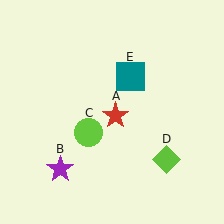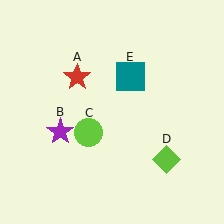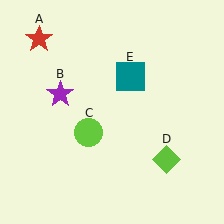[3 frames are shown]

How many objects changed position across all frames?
2 objects changed position: red star (object A), purple star (object B).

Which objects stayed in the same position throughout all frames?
Lime circle (object C) and lime diamond (object D) and teal square (object E) remained stationary.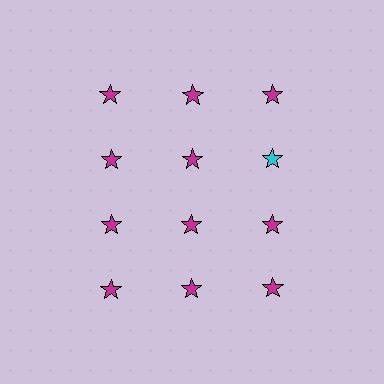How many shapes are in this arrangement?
There are 12 shapes arranged in a grid pattern.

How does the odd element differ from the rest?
It has a different color: cyan instead of magenta.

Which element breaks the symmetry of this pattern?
The cyan star in the second row, center column breaks the symmetry. All other shapes are magenta stars.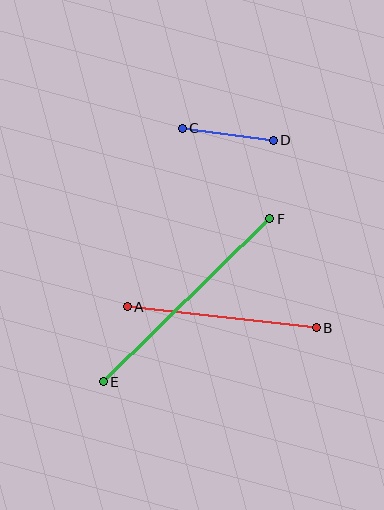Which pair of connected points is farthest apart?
Points E and F are farthest apart.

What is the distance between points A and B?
The distance is approximately 190 pixels.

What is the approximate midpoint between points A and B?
The midpoint is at approximately (222, 317) pixels.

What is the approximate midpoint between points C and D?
The midpoint is at approximately (228, 134) pixels.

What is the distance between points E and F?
The distance is approximately 233 pixels.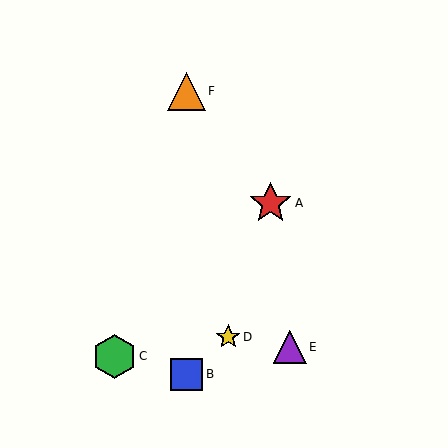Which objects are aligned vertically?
Objects B, F are aligned vertically.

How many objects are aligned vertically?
2 objects (B, F) are aligned vertically.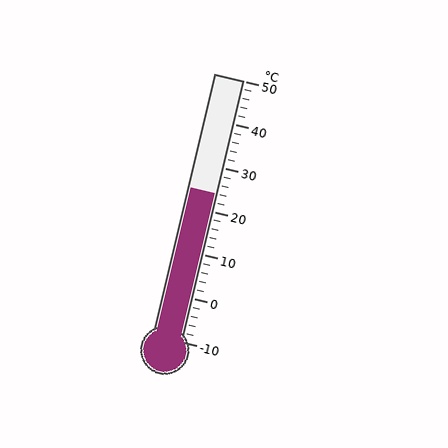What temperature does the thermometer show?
The thermometer shows approximately 24°C.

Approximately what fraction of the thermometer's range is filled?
The thermometer is filled to approximately 55% of its range.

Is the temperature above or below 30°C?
The temperature is below 30°C.